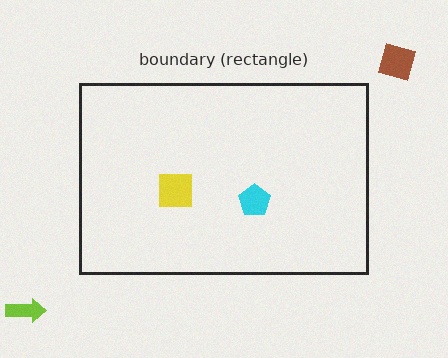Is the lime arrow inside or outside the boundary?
Outside.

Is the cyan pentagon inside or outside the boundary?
Inside.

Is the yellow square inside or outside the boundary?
Inside.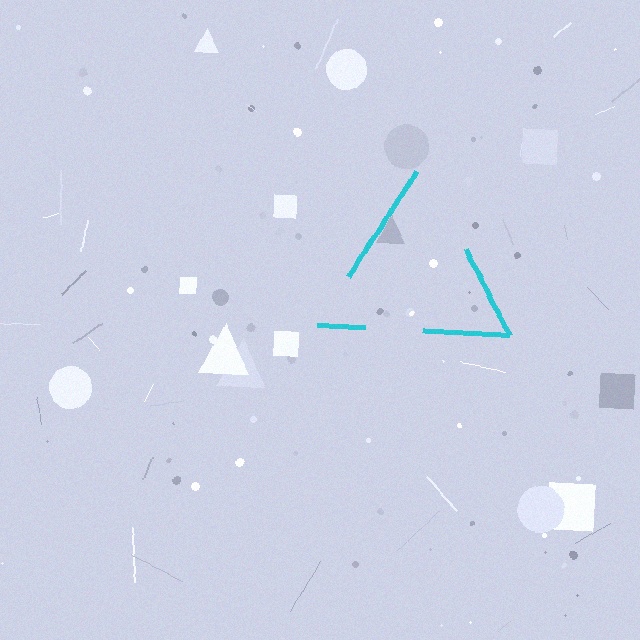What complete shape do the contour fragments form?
The contour fragments form a triangle.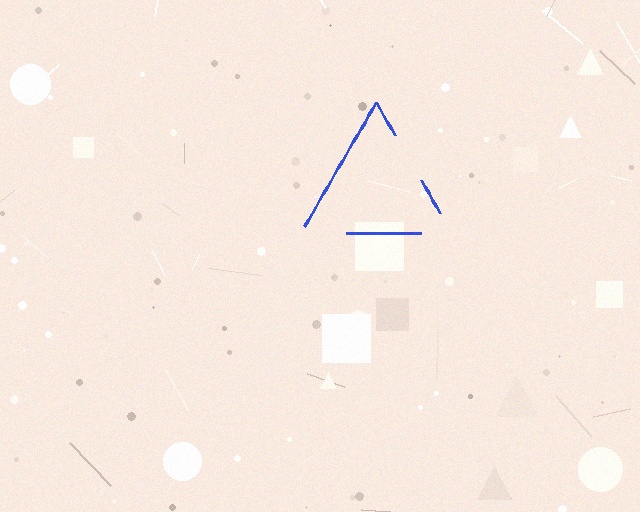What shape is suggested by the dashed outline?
The dashed outline suggests a triangle.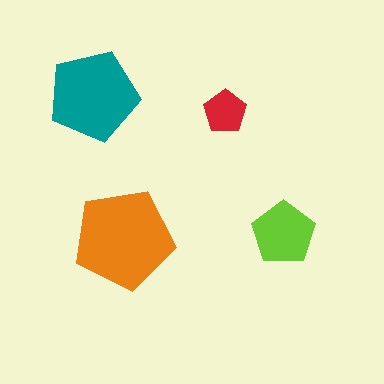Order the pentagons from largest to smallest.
the orange one, the teal one, the lime one, the red one.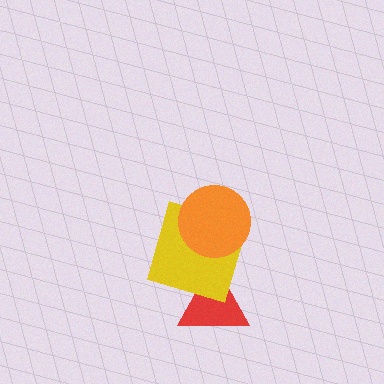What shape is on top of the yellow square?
The orange circle is on top of the yellow square.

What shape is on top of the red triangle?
The yellow square is on top of the red triangle.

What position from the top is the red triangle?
The red triangle is 3rd from the top.